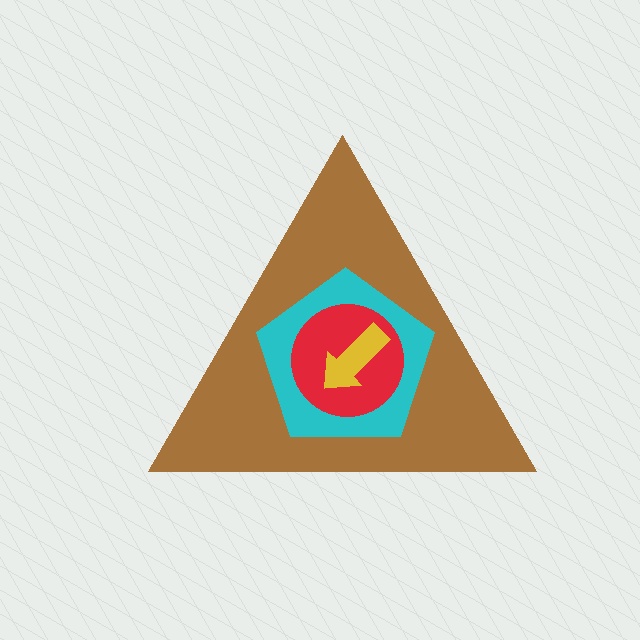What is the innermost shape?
The yellow arrow.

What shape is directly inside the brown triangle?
The cyan pentagon.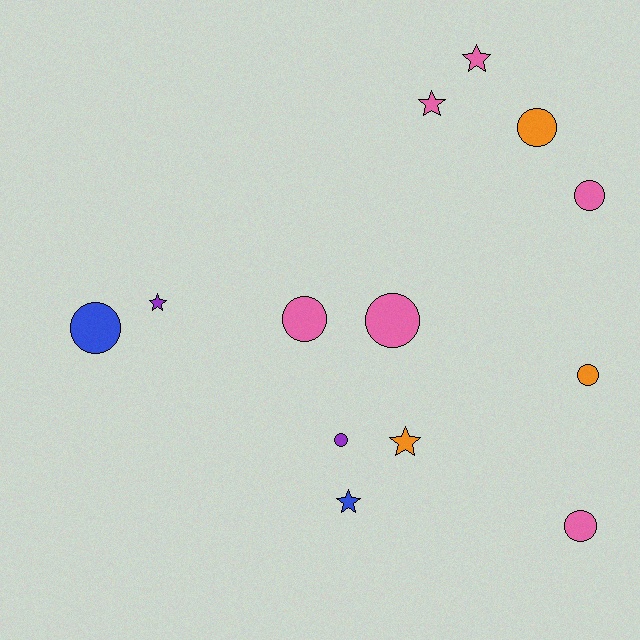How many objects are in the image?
There are 13 objects.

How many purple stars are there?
There is 1 purple star.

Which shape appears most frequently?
Circle, with 8 objects.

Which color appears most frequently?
Pink, with 6 objects.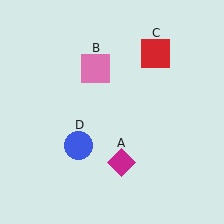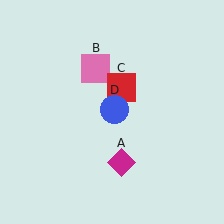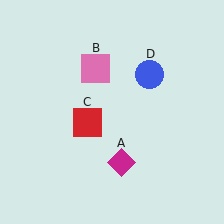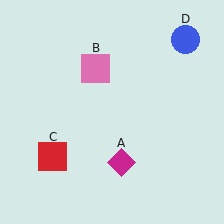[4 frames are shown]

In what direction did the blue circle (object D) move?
The blue circle (object D) moved up and to the right.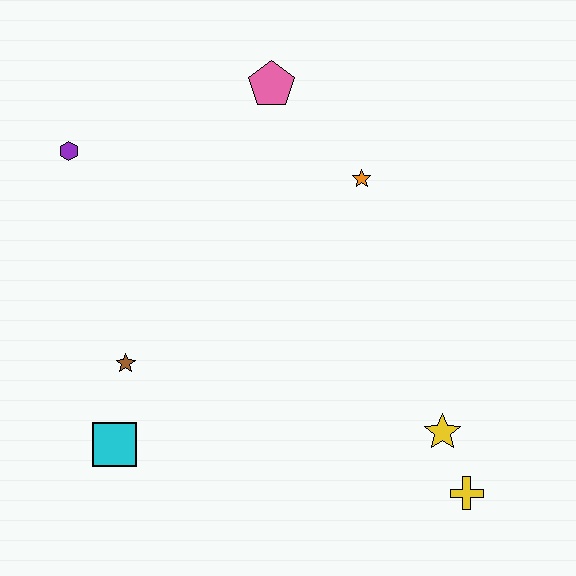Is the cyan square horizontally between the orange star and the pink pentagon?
No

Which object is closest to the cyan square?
The brown star is closest to the cyan square.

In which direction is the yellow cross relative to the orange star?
The yellow cross is below the orange star.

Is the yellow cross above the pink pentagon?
No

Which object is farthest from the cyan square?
The pink pentagon is farthest from the cyan square.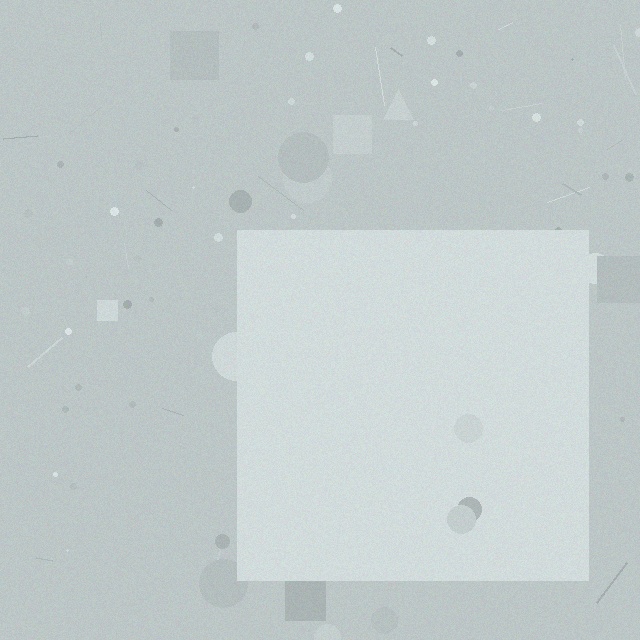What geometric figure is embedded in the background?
A square is embedded in the background.